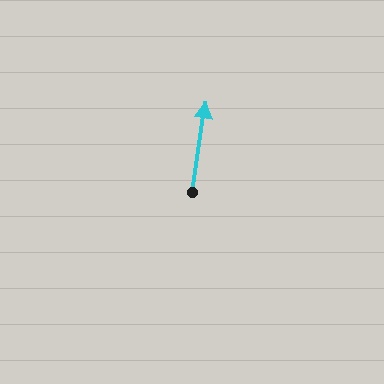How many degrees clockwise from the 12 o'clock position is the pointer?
Approximately 9 degrees.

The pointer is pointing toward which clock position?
Roughly 12 o'clock.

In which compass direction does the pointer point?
North.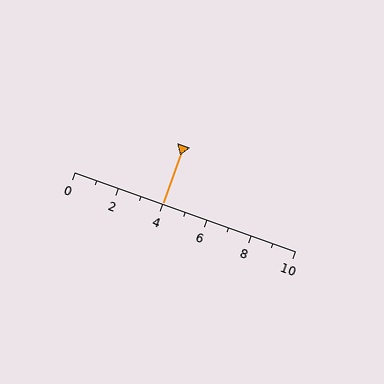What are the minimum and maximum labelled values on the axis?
The axis runs from 0 to 10.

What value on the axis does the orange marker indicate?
The marker indicates approximately 4.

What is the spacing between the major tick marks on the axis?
The major ticks are spaced 2 apart.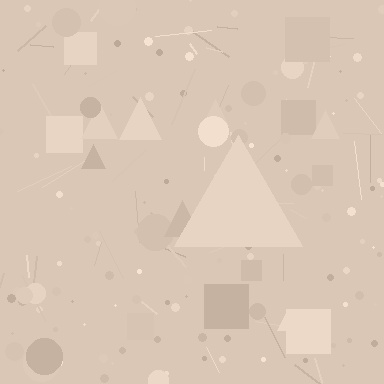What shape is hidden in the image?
A triangle is hidden in the image.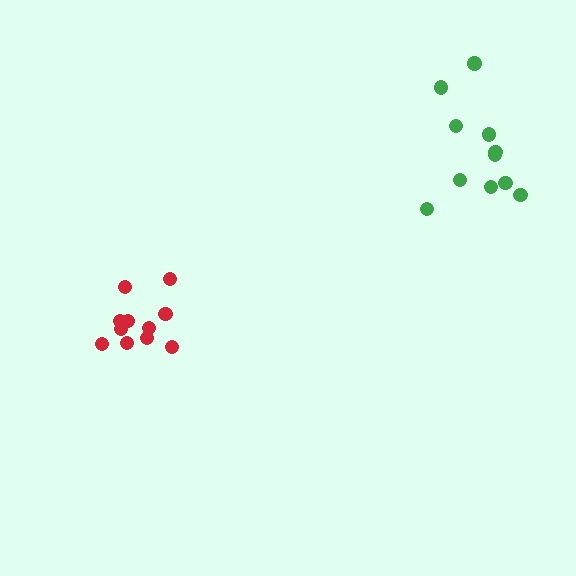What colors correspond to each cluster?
The clusters are colored: red, green.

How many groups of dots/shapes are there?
There are 2 groups.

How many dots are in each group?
Group 1: 11 dots, Group 2: 11 dots (22 total).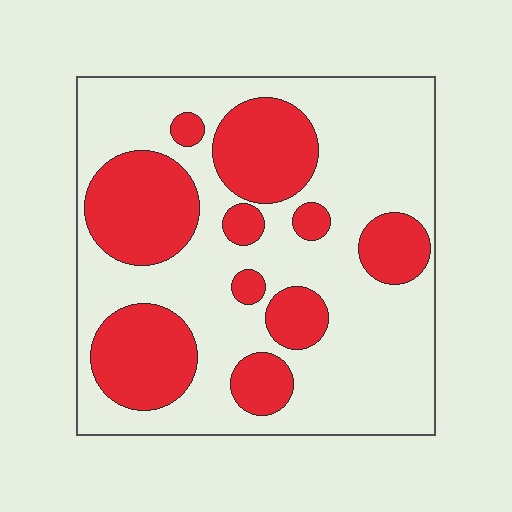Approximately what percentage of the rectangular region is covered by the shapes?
Approximately 35%.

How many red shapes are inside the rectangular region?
10.